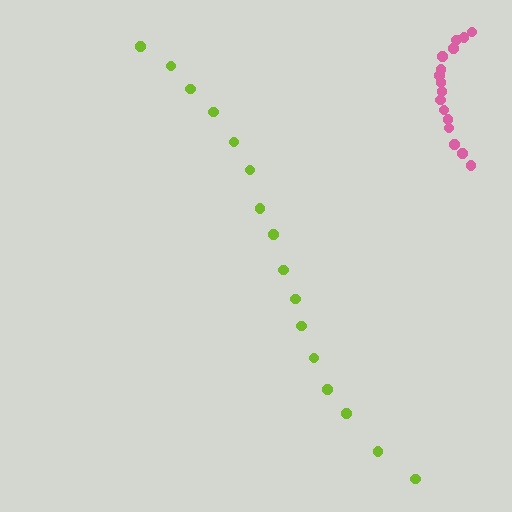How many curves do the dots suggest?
There are 2 distinct paths.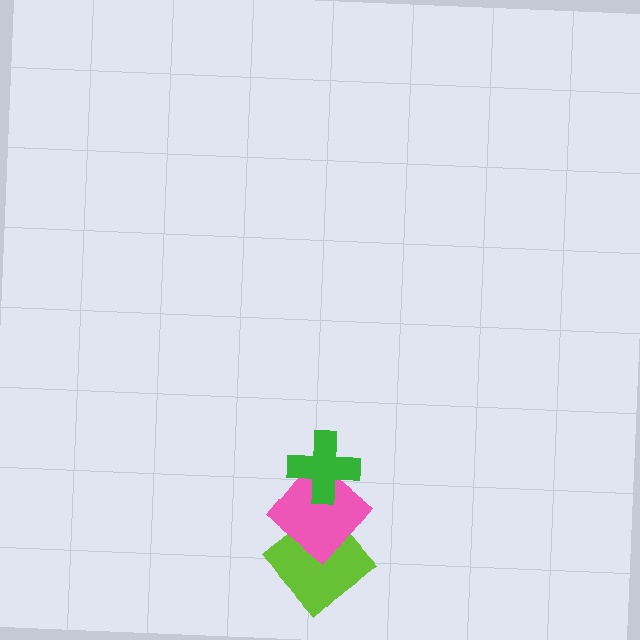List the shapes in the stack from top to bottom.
From top to bottom: the green cross, the pink diamond, the lime diamond.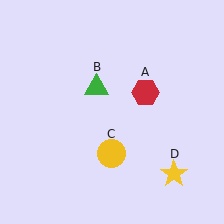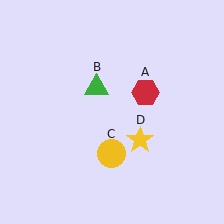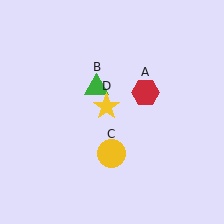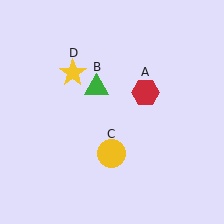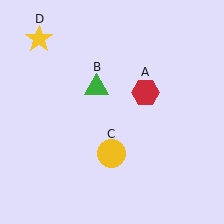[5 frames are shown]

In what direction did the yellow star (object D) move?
The yellow star (object D) moved up and to the left.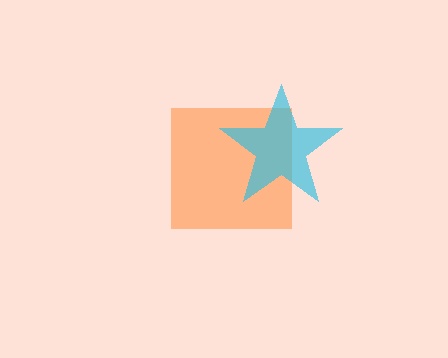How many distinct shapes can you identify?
There are 2 distinct shapes: an orange square, a cyan star.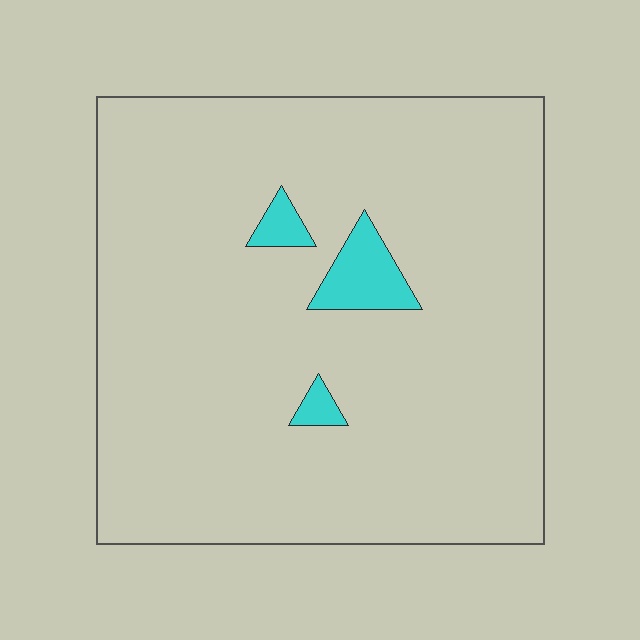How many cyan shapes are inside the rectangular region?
3.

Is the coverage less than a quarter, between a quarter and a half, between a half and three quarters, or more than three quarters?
Less than a quarter.